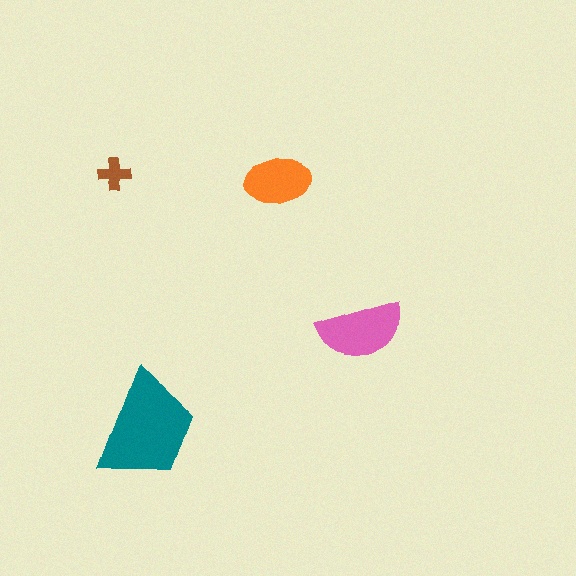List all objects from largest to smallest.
The teal trapezoid, the pink semicircle, the orange ellipse, the brown cross.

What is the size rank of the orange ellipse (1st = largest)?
3rd.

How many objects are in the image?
There are 4 objects in the image.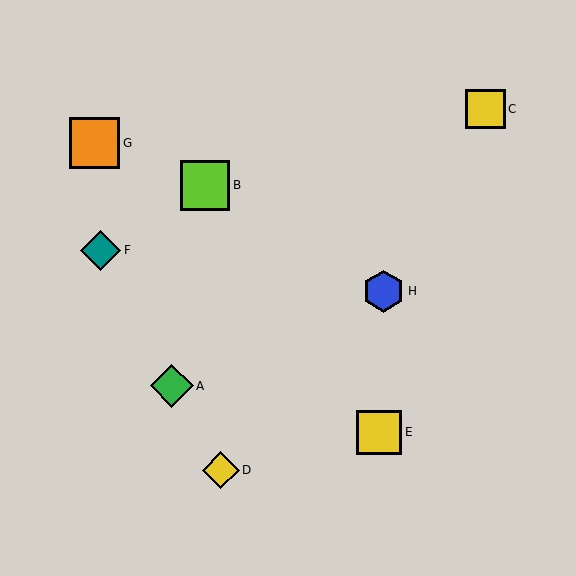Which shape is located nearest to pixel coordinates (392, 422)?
The yellow square (labeled E) at (379, 432) is nearest to that location.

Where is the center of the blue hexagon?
The center of the blue hexagon is at (384, 291).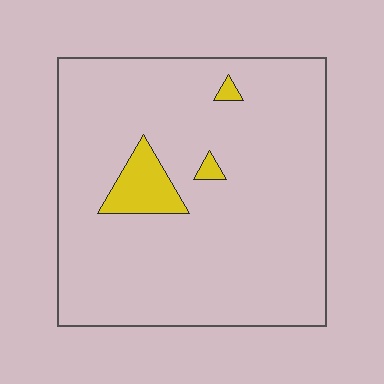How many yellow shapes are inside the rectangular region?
3.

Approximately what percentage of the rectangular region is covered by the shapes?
Approximately 5%.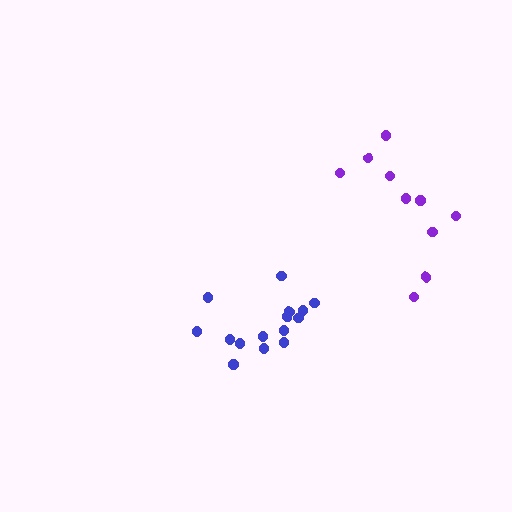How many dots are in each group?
Group 1: 10 dots, Group 2: 15 dots (25 total).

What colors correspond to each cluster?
The clusters are colored: purple, blue.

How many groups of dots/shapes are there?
There are 2 groups.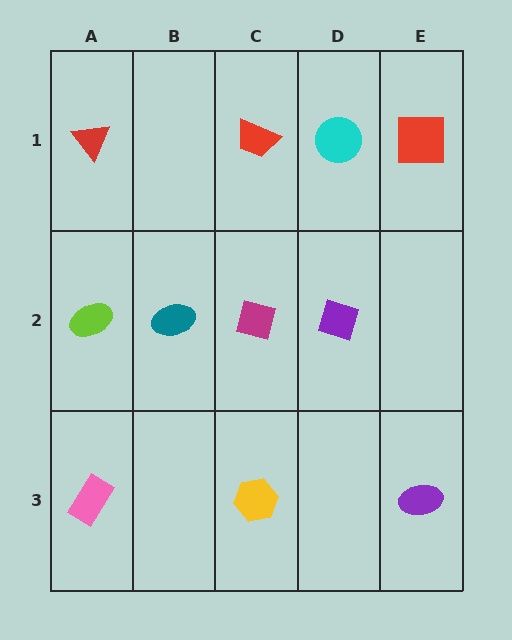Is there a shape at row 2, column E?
No, that cell is empty.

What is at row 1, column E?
A red square.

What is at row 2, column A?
A lime ellipse.